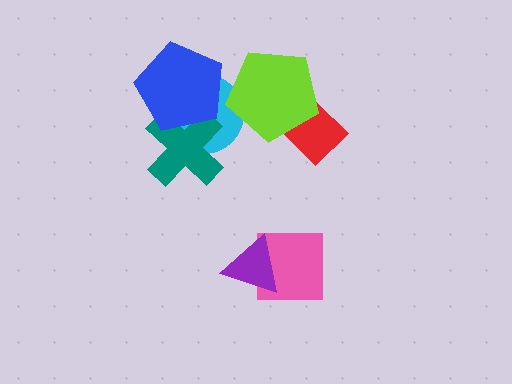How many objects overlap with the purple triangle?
1 object overlaps with the purple triangle.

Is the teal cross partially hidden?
Yes, it is partially covered by another shape.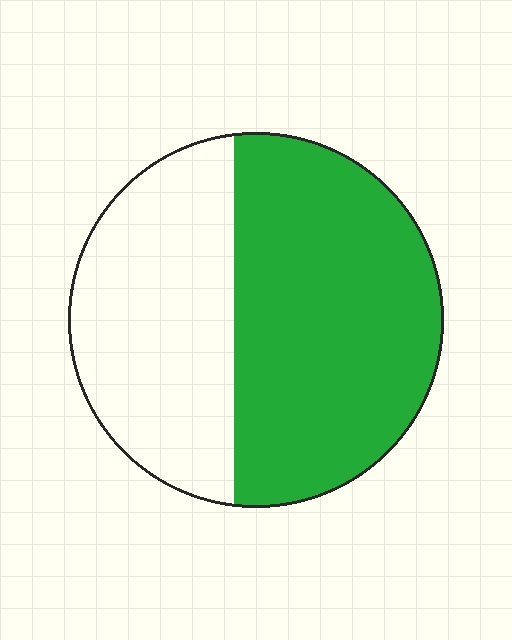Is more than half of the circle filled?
Yes.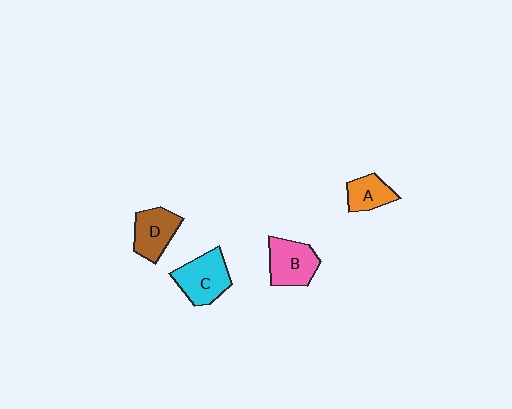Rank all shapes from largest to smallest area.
From largest to smallest: C (cyan), B (pink), D (brown), A (orange).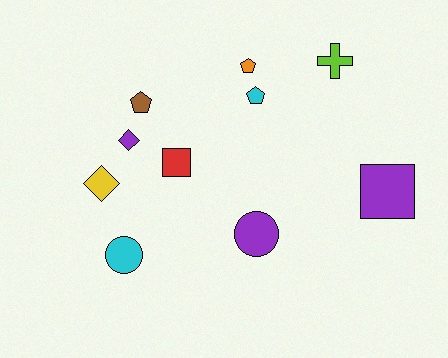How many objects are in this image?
There are 10 objects.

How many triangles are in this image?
There are no triangles.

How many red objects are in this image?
There is 1 red object.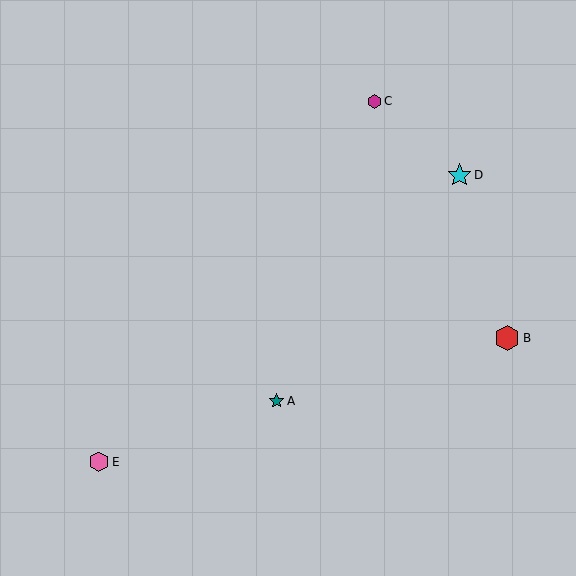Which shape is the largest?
The red hexagon (labeled B) is the largest.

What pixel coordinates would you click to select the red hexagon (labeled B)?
Click at (507, 338) to select the red hexagon B.